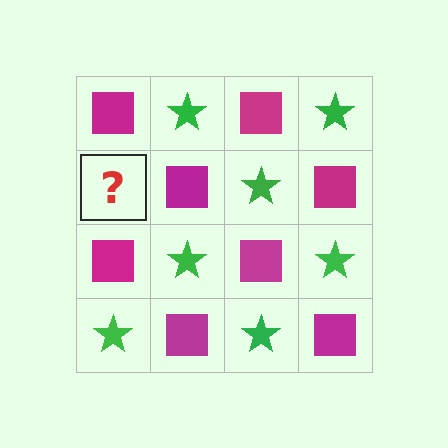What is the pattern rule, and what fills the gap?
The rule is that it alternates magenta square and green star in a checkerboard pattern. The gap should be filled with a green star.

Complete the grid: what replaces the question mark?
The question mark should be replaced with a green star.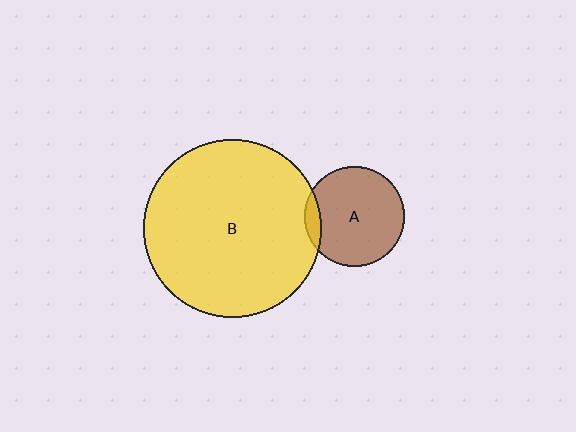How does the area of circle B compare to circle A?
Approximately 3.1 times.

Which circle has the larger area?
Circle B (yellow).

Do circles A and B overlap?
Yes.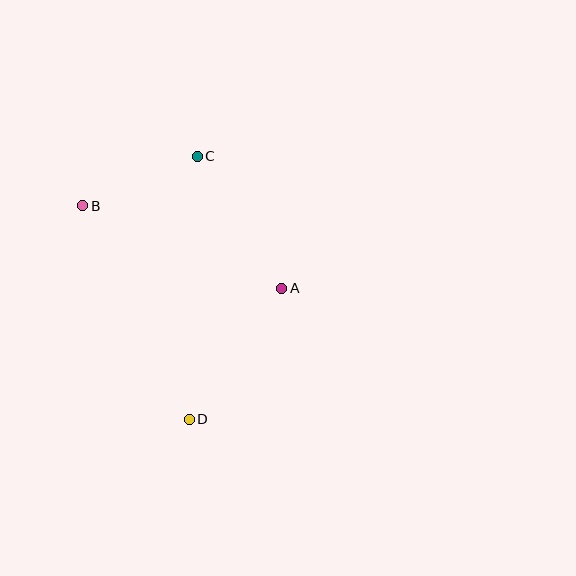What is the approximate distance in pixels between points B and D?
The distance between B and D is approximately 238 pixels.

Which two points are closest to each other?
Points B and C are closest to each other.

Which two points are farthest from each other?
Points C and D are farthest from each other.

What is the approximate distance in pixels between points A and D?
The distance between A and D is approximately 160 pixels.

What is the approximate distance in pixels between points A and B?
The distance between A and B is approximately 215 pixels.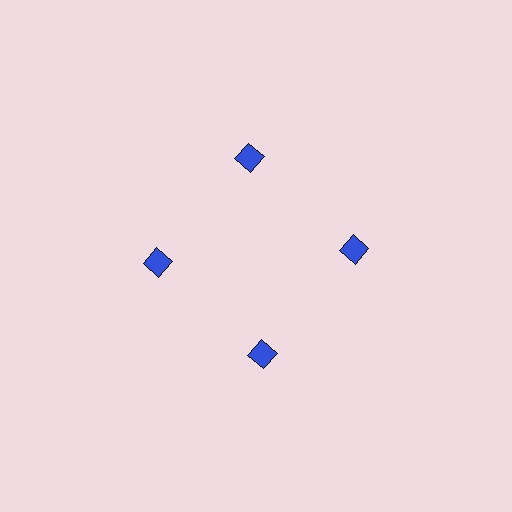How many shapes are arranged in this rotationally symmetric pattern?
There are 4 shapes, arranged in 4 groups of 1.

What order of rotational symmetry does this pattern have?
This pattern has 4-fold rotational symmetry.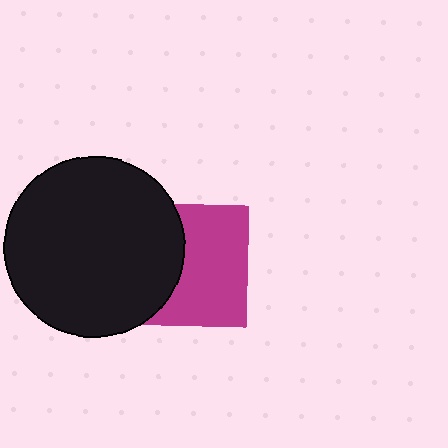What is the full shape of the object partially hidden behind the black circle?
The partially hidden object is a magenta square.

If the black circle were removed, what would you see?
You would see the complete magenta square.